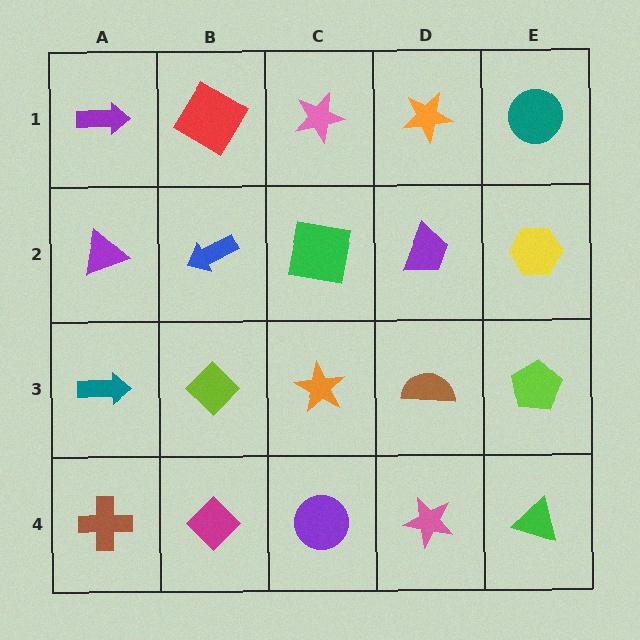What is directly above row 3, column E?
A yellow hexagon.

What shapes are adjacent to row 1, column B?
A blue arrow (row 2, column B), a purple arrow (row 1, column A), a pink star (row 1, column C).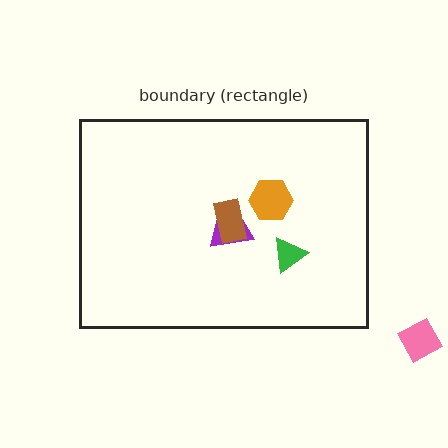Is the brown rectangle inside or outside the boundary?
Inside.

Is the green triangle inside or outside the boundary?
Inside.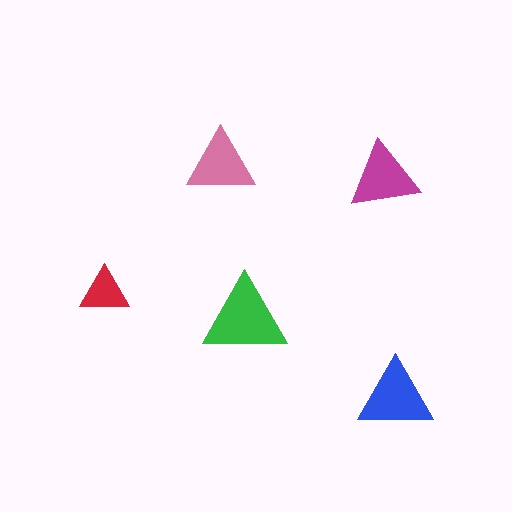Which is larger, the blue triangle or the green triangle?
The green one.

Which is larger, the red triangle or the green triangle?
The green one.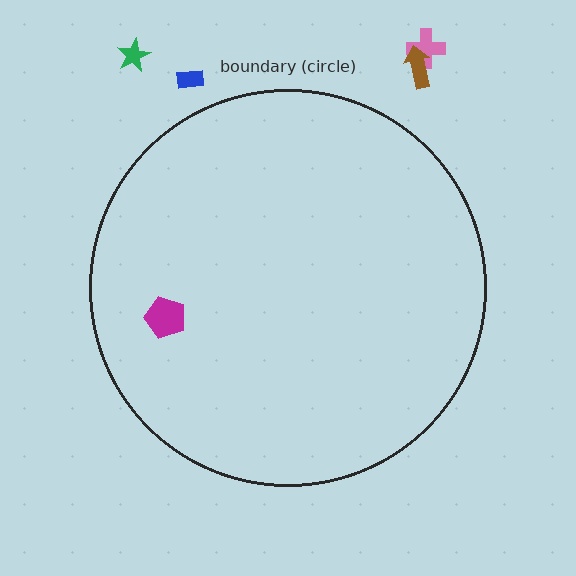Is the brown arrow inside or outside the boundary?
Outside.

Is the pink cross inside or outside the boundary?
Outside.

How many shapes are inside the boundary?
1 inside, 4 outside.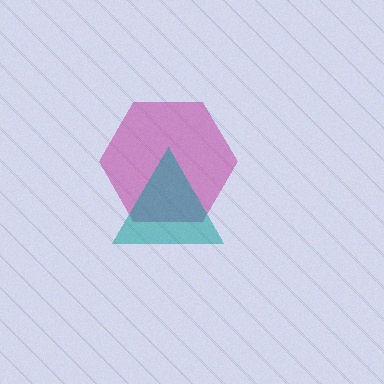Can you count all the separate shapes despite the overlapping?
Yes, there are 2 separate shapes.